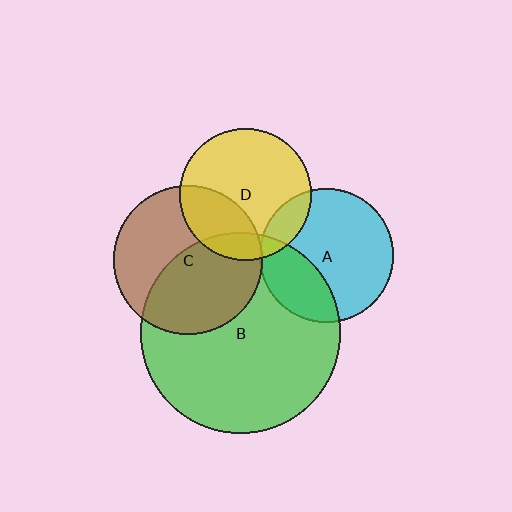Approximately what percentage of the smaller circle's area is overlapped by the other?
Approximately 50%.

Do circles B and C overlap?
Yes.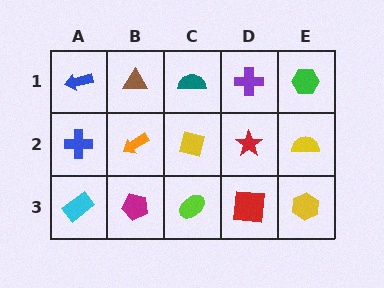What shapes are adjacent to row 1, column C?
A yellow square (row 2, column C), a brown triangle (row 1, column B), a purple cross (row 1, column D).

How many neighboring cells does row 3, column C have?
3.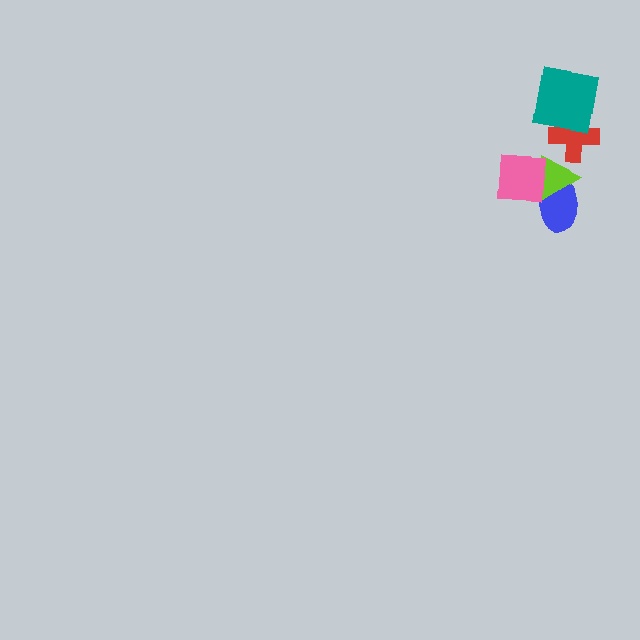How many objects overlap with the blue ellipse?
2 objects overlap with the blue ellipse.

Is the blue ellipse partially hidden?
Yes, it is partially covered by another shape.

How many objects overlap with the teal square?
1 object overlaps with the teal square.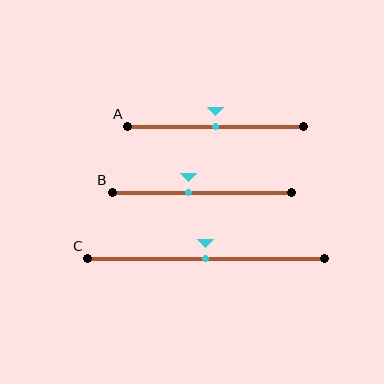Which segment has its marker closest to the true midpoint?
Segment A has its marker closest to the true midpoint.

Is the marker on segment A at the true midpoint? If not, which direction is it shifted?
Yes, the marker on segment A is at the true midpoint.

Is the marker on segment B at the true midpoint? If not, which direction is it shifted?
No, the marker on segment B is shifted to the left by about 7% of the segment length.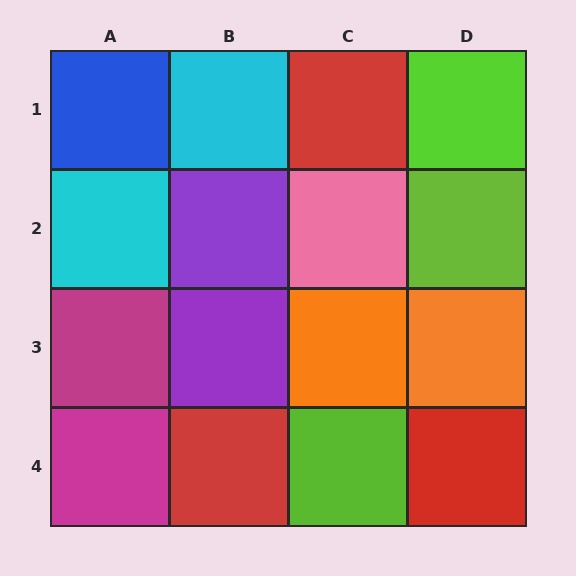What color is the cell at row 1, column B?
Cyan.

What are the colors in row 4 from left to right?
Magenta, red, lime, red.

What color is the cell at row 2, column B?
Purple.